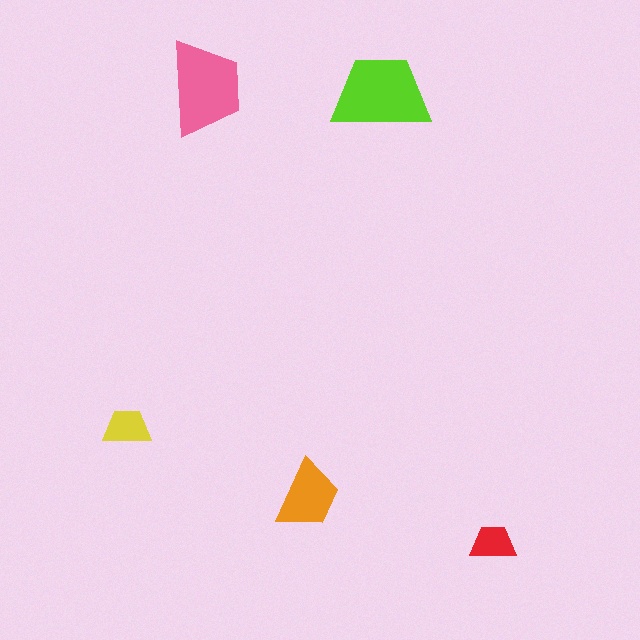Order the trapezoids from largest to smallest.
the lime one, the pink one, the orange one, the yellow one, the red one.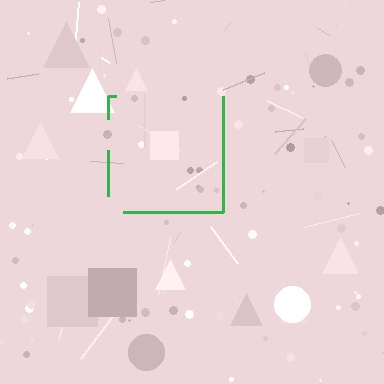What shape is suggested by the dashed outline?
The dashed outline suggests a square.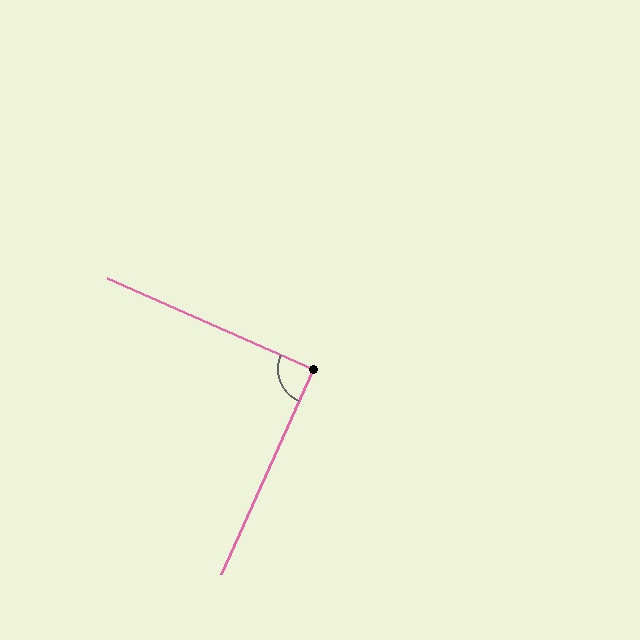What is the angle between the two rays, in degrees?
Approximately 90 degrees.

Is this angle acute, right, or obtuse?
It is approximately a right angle.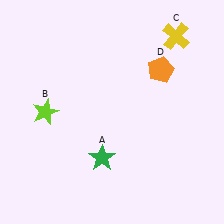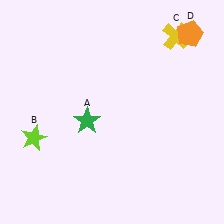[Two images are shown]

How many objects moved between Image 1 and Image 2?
3 objects moved between the two images.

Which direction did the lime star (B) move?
The lime star (B) moved down.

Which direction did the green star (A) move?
The green star (A) moved up.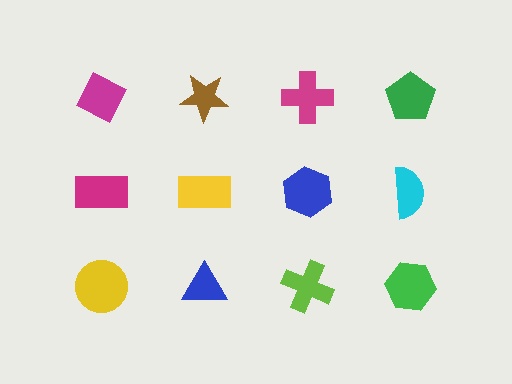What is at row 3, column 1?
A yellow circle.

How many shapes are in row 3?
4 shapes.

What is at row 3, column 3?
A lime cross.